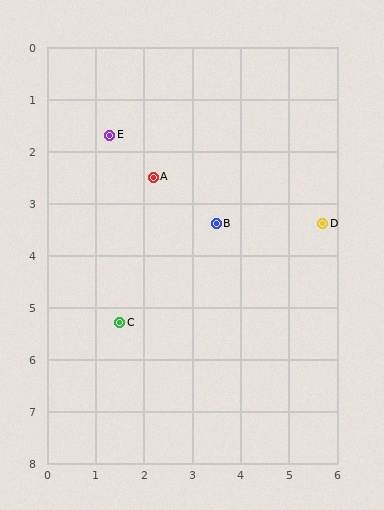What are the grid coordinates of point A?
Point A is at approximately (2.2, 2.5).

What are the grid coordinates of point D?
Point D is at approximately (5.7, 3.4).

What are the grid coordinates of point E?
Point E is at approximately (1.3, 1.7).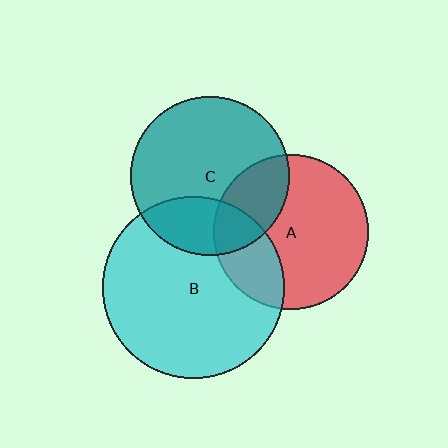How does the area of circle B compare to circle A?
Approximately 1.4 times.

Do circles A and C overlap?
Yes.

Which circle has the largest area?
Circle B (cyan).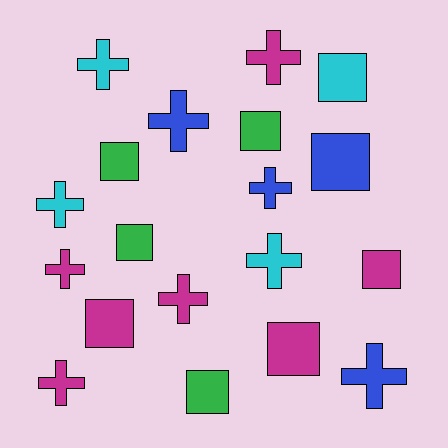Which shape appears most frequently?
Cross, with 10 objects.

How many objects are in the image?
There are 19 objects.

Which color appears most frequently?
Magenta, with 7 objects.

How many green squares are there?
There are 4 green squares.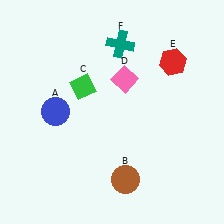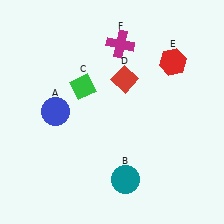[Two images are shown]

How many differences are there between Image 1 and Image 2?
There are 3 differences between the two images.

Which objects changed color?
B changed from brown to teal. D changed from pink to red. F changed from teal to magenta.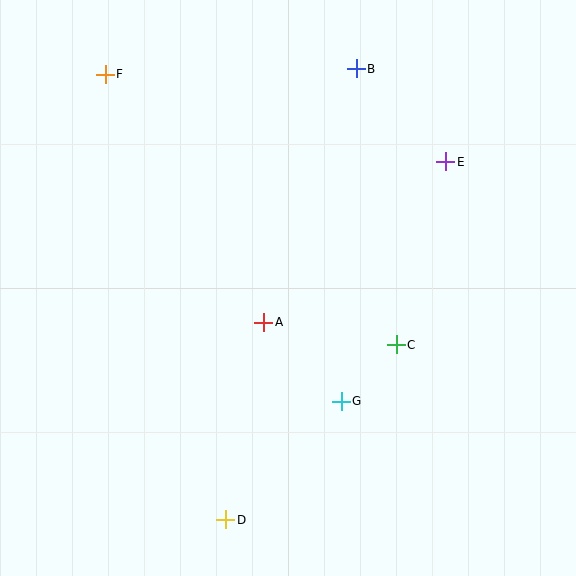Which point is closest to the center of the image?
Point A at (264, 322) is closest to the center.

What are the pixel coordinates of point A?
Point A is at (264, 322).